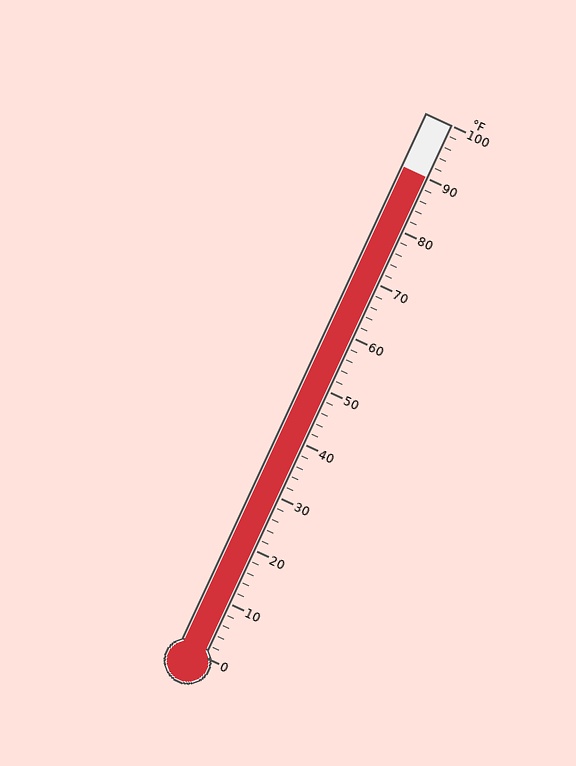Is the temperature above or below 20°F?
The temperature is above 20°F.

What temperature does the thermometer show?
The thermometer shows approximately 90°F.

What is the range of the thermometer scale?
The thermometer scale ranges from 0°F to 100°F.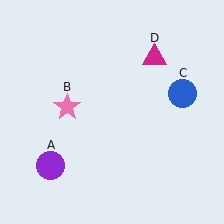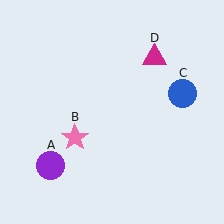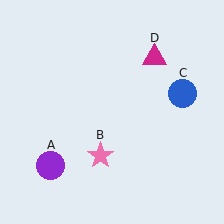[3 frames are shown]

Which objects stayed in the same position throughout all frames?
Purple circle (object A) and blue circle (object C) and magenta triangle (object D) remained stationary.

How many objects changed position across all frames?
1 object changed position: pink star (object B).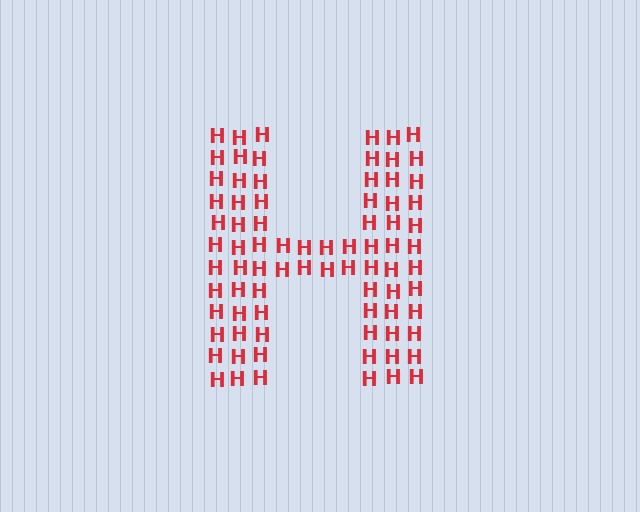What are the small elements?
The small elements are letter H's.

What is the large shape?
The large shape is the letter H.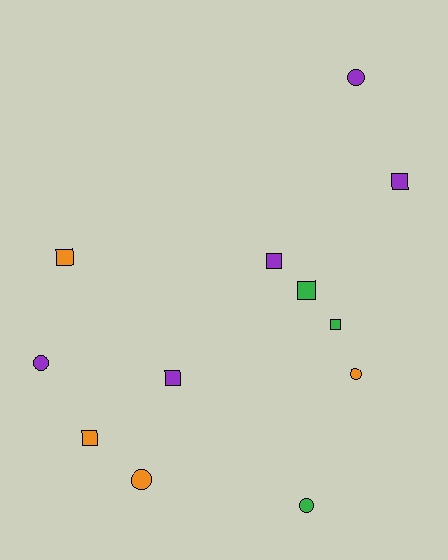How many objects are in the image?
There are 12 objects.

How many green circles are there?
There is 1 green circle.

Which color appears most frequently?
Purple, with 5 objects.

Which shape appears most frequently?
Square, with 7 objects.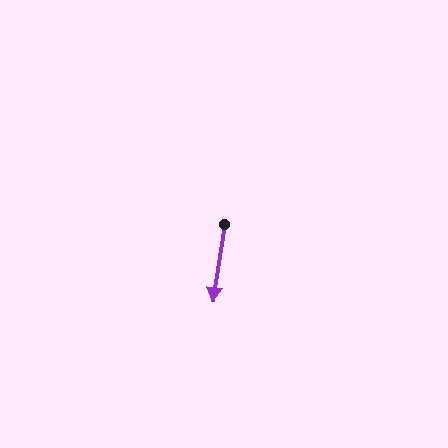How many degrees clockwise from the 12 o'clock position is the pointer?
Approximately 189 degrees.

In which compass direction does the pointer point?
South.